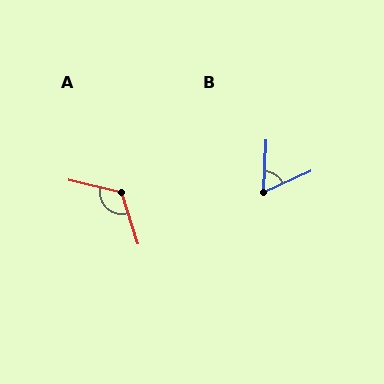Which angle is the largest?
A, at approximately 122 degrees.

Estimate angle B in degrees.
Approximately 63 degrees.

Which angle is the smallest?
B, at approximately 63 degrees.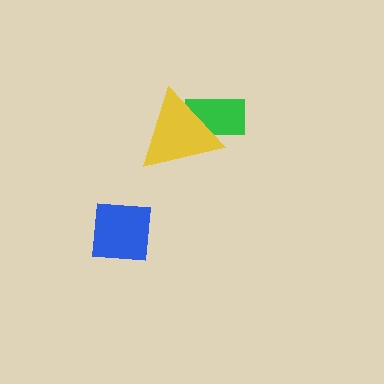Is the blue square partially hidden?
No, no other shape covers it.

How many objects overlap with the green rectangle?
1 object overlaps with the green rectangle.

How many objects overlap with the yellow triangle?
1 object overlaps with the yellow triangle.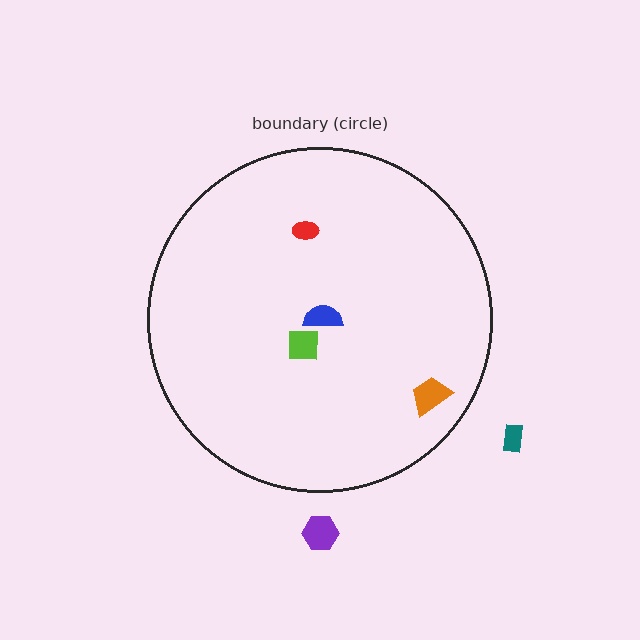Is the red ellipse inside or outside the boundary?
Inside.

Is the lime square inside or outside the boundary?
Inside.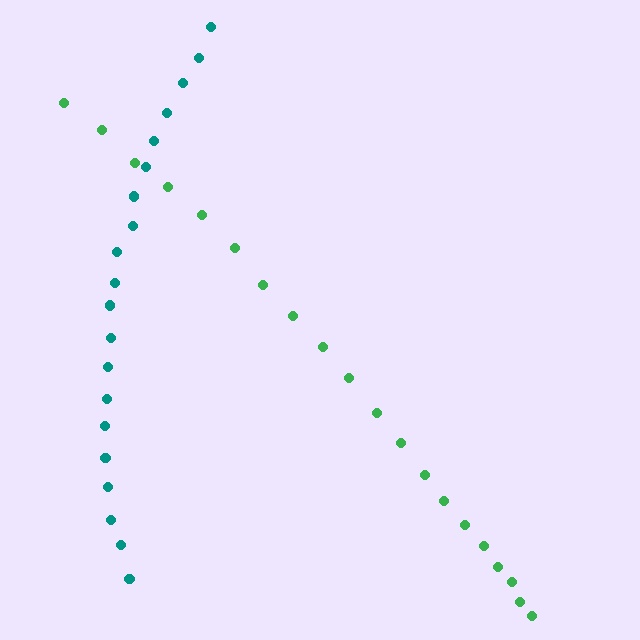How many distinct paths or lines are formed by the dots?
There are 2 distinct paths.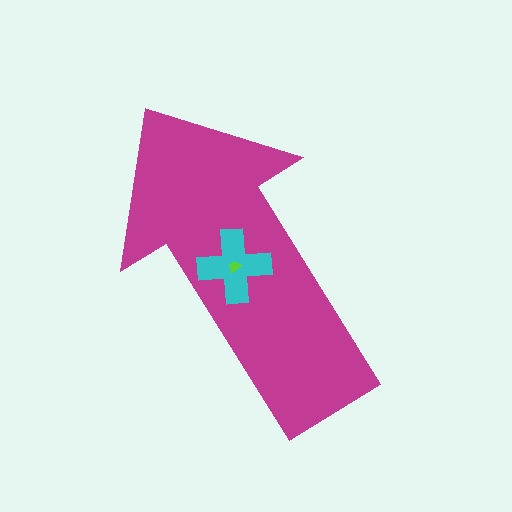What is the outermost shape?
The magenta arrow.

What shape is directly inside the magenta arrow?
The cyan cross.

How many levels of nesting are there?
3.